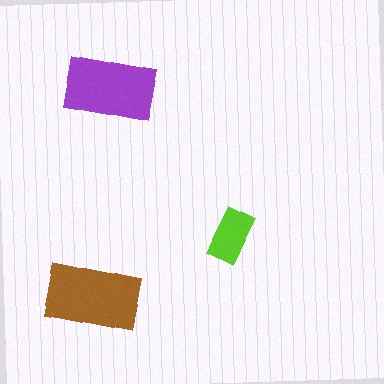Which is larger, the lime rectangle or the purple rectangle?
The purple one.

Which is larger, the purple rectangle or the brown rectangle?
The brown one.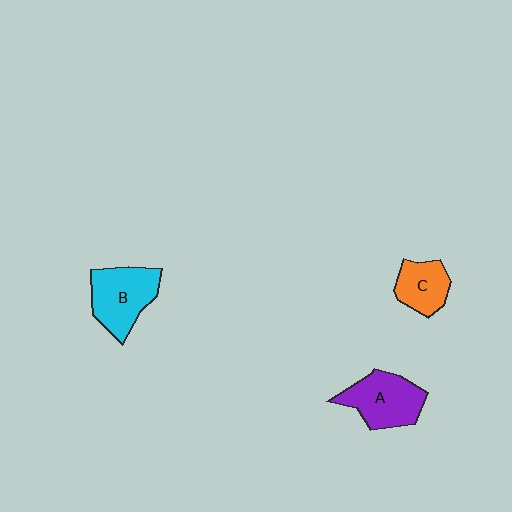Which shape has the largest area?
Shape B (cyan).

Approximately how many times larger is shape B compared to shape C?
Approximately 1.5 times.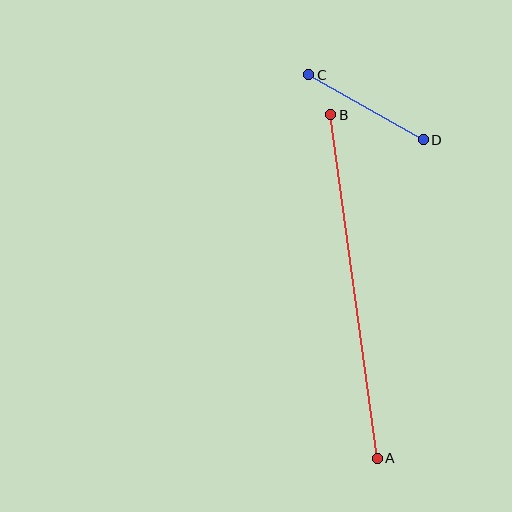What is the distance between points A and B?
The distance is approximately 347 pixels.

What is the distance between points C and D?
The distance is approximately 132 pixels.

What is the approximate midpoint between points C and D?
The midpoint is at approximately (366, 107) pixels.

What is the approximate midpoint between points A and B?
The midpoint is at approximately (354, 286) pixels.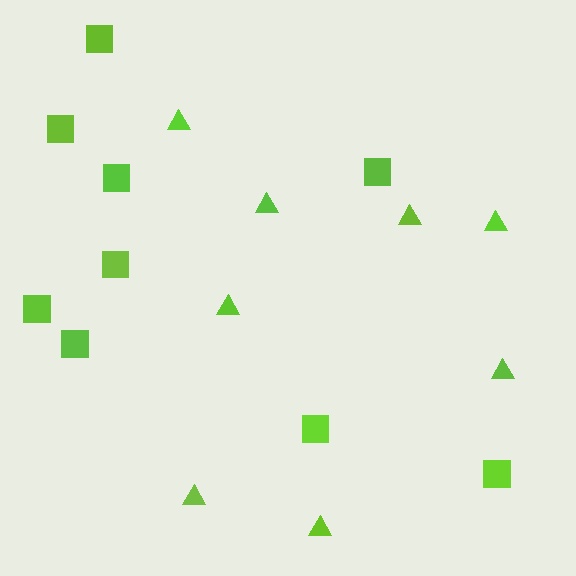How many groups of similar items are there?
There are 2 groups: one group of squares (9) and one group of triangles (8).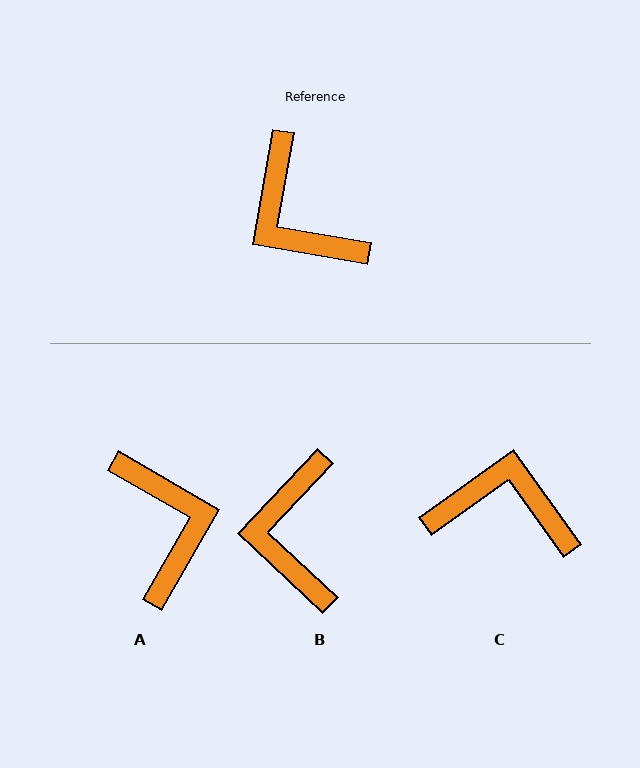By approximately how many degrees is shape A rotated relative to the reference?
Approximately 160 degrees counter-clockwise.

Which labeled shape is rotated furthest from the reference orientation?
A, about 160 degrees away.